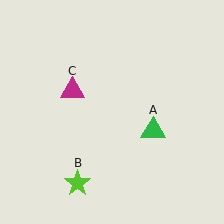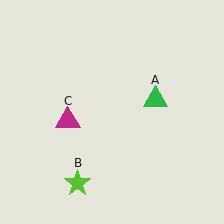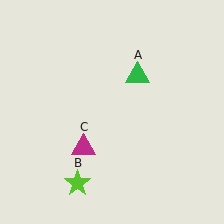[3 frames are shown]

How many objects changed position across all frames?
2 objects changed position: green triangle (object A), magenta triangle (object C).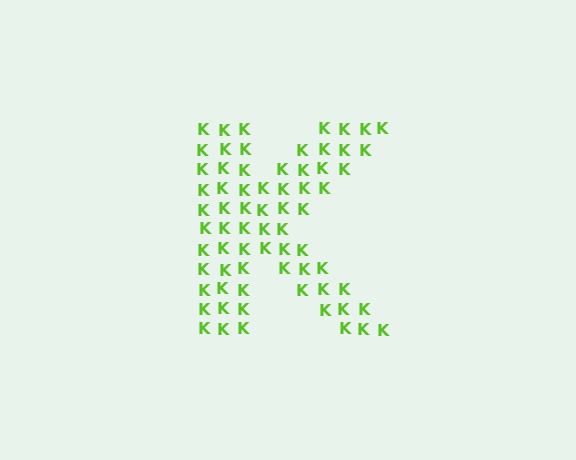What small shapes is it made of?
It is made of small letter K's.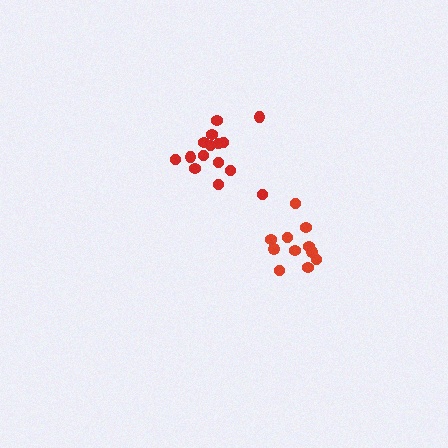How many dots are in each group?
Group 1: 11 dots, Group 2: 15 dots (26 total).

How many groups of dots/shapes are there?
There are 2 groups.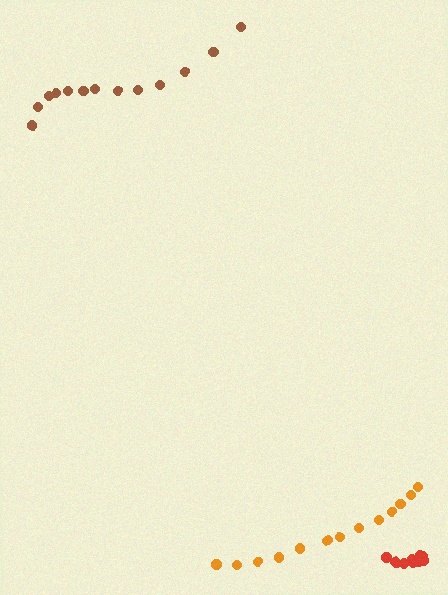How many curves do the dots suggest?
There are 3 distinct paths.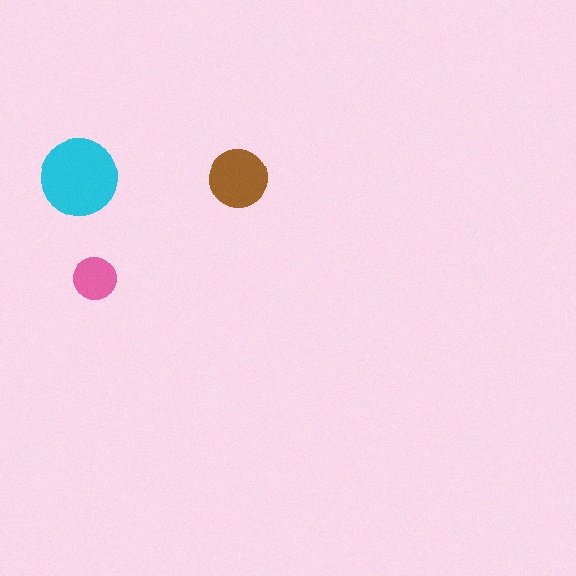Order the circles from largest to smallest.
the cyan one, the brown one, the pink one.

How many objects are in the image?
There are 3 objects in the image.